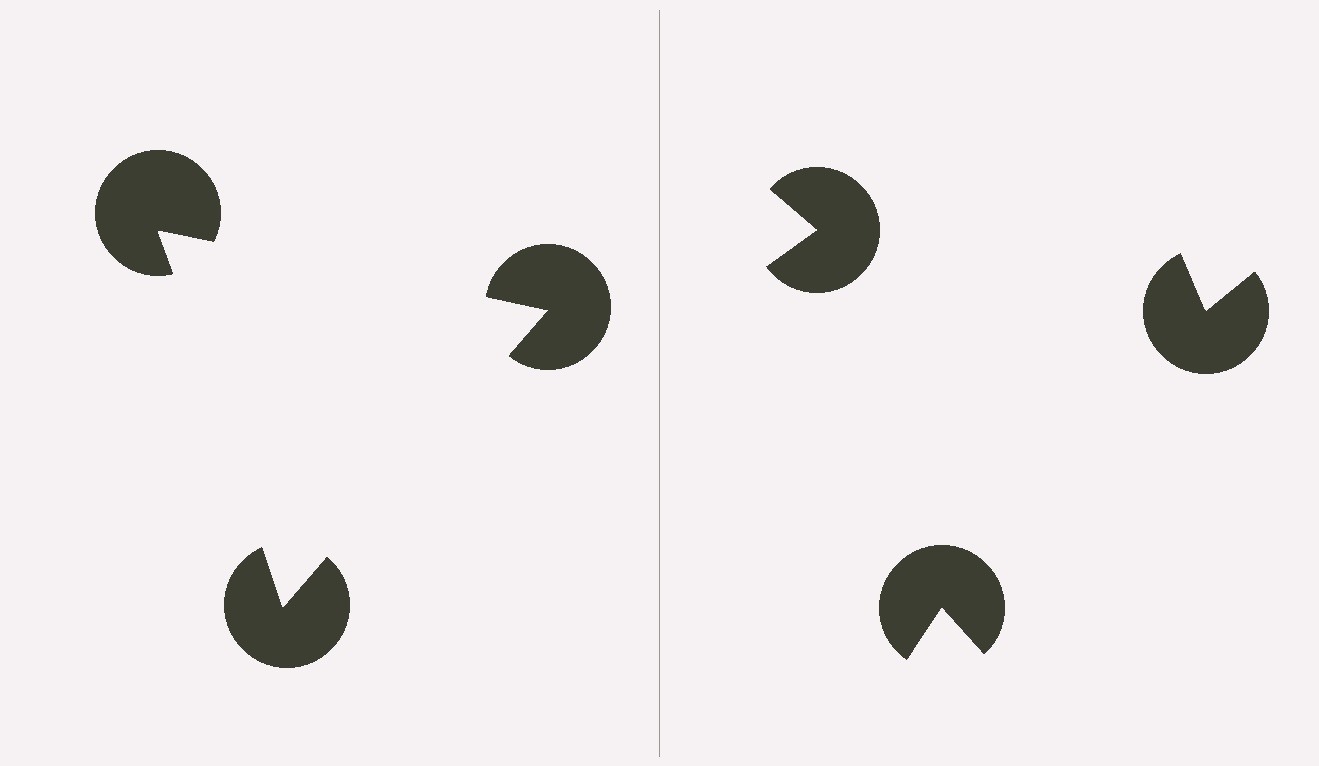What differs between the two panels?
The pac-man discs are positioned identically on both sides; only the wedge orientations differ. On the left they align to a triangle; on the right they are misaligned.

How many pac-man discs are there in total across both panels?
6 — 3 on each side.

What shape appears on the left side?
An illusory triangle.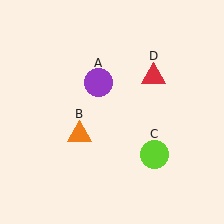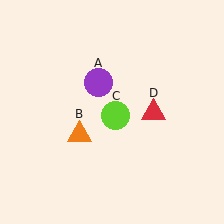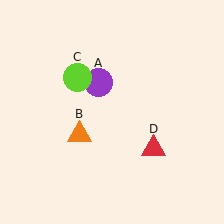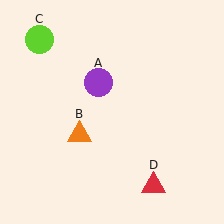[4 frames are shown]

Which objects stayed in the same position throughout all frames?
Purple circle (object A) and orange triangle (object B) remained stationary.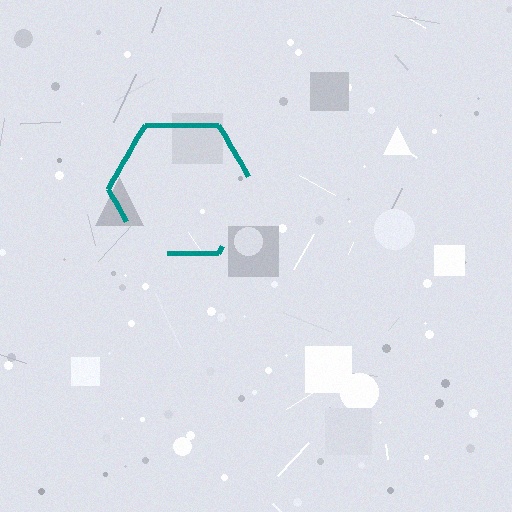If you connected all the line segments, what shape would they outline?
They would outline a hexagon.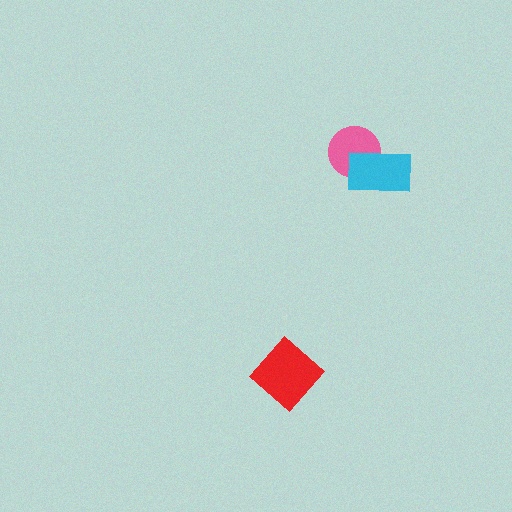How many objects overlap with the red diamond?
0 objects overlap with the red diamond.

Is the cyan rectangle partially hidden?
No, no other shape covers it.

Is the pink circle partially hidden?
Yes, it is partially covered by another shape.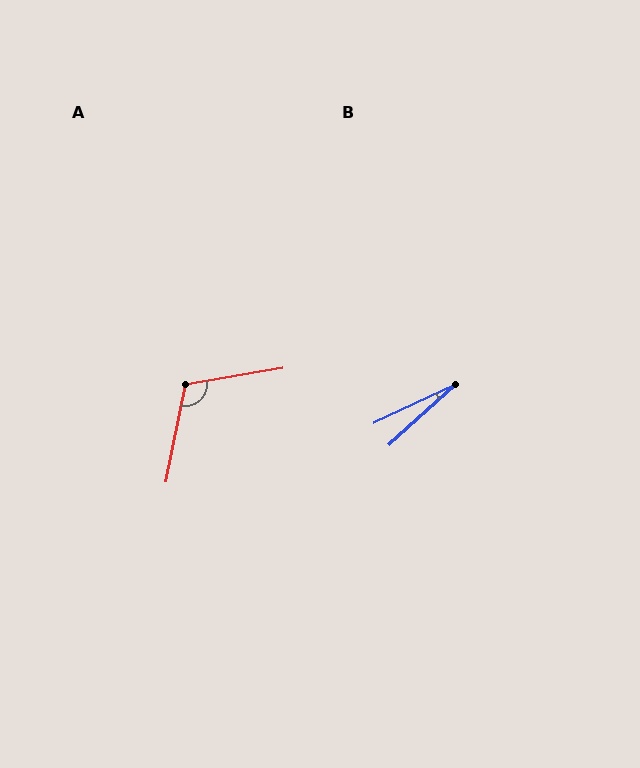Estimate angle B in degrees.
Approximately 17 degrees.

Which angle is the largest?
A, at approximately 111 degrees.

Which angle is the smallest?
B, at approximately 17 degrees.